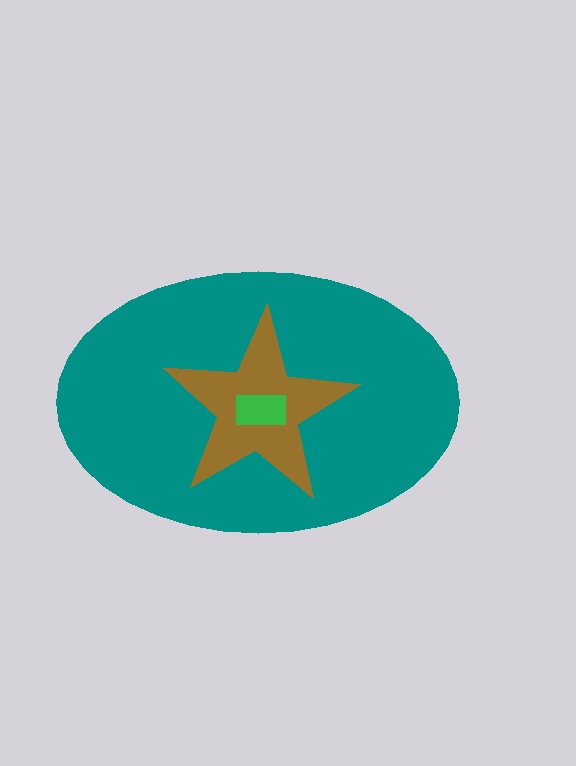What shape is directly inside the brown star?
The green rectangle.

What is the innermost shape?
The green rectangle.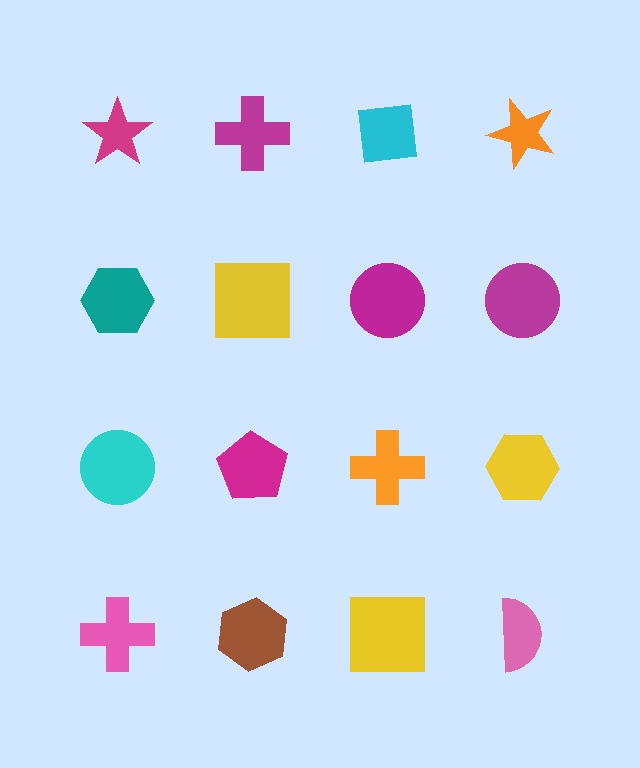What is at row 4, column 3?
A yellow square.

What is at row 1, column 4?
An orange star.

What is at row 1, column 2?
A magenta cross.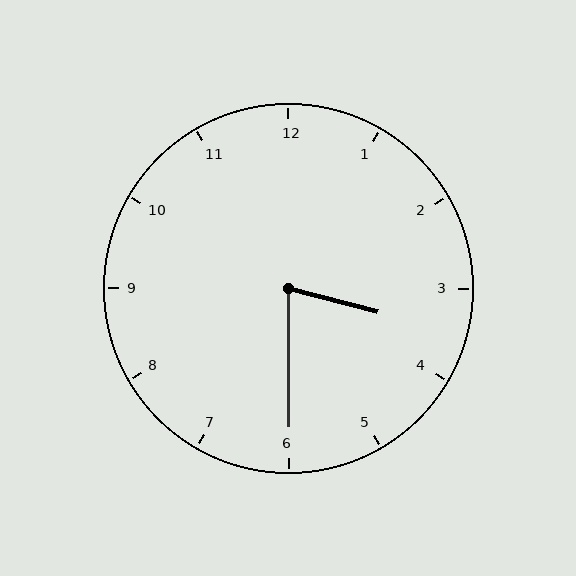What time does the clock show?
3:30.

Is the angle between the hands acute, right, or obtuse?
It is acute.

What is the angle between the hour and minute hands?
Approximately 75 degrees.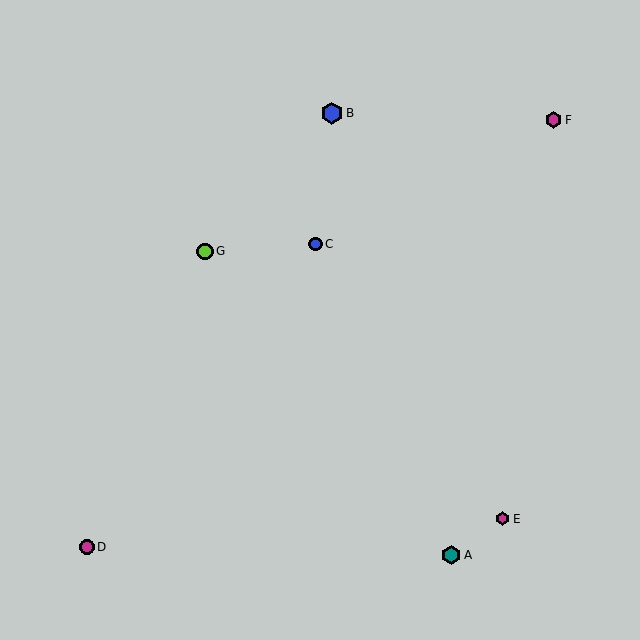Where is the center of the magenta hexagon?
The center of the magenta hexagon is at (503, 519).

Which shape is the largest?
The blue hexagon (labeled B) is the largest.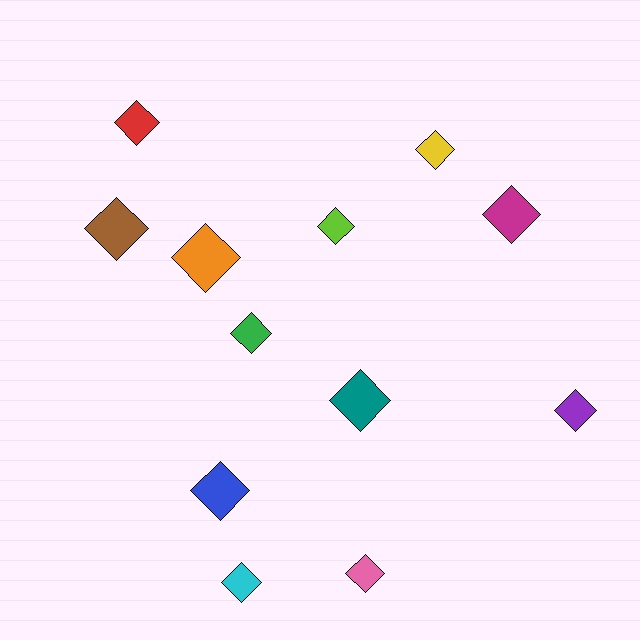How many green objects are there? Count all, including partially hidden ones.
There is 1 green object.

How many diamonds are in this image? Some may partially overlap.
There are 12 diamonds.